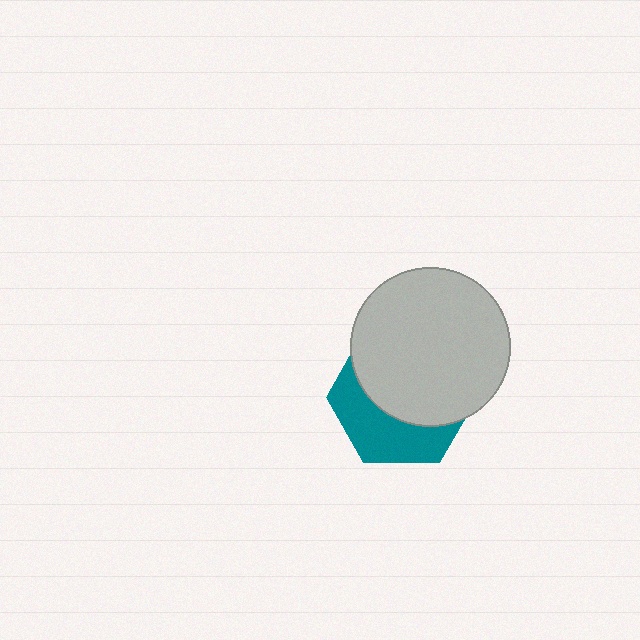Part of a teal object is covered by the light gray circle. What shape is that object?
It is a hexagon.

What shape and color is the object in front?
The object in front is a light gray circle.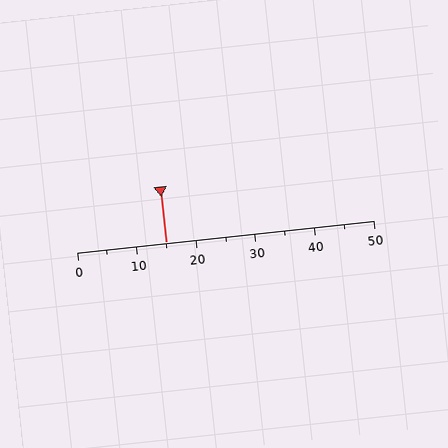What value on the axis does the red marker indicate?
The marker indicates approximately 15.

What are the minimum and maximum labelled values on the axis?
The axis runs from 0 to 50.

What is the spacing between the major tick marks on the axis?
The major ticks are spaced 10 apart.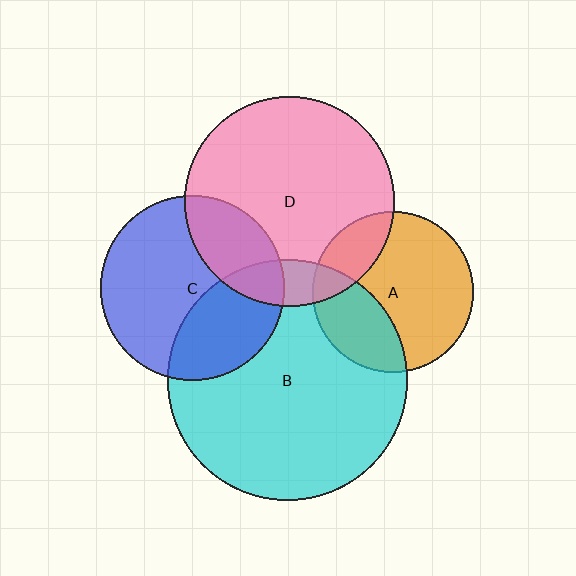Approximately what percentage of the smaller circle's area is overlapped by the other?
Approximately 30%.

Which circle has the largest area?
Circle B (cyan).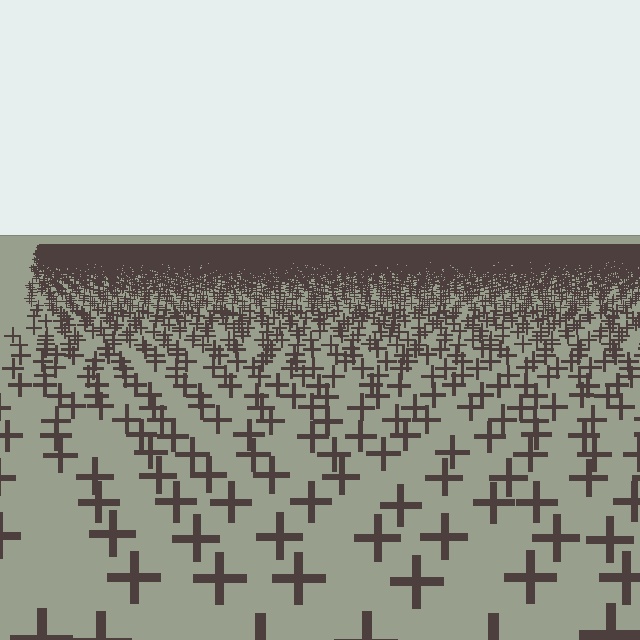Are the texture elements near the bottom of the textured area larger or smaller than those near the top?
Larger. Near the bottom, elements are closer to the viewer and appear at a bigger on-screen size.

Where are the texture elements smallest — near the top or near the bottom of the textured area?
Near the top.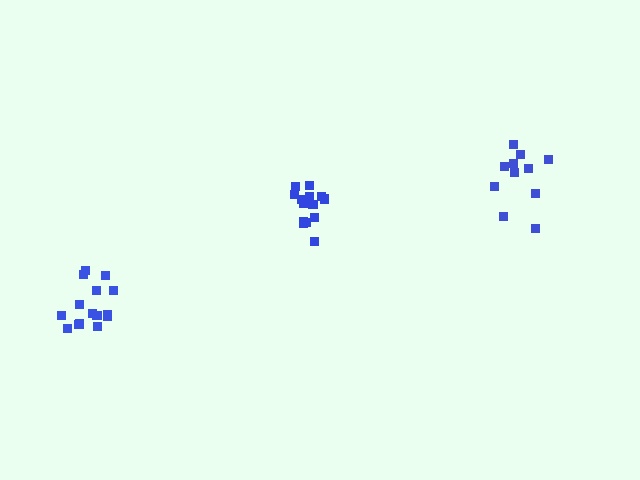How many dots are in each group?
Group 1: 11 dots, Group 2: 16 dots, Group 3: 15 dots (42 total).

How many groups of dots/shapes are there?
There are 3 groups.